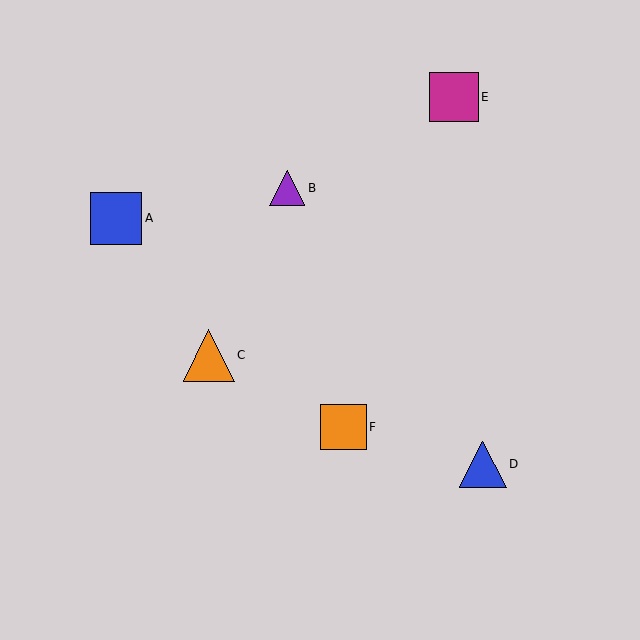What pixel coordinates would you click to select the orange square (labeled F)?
Click at (343, 427) to select the orange square F.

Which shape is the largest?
The blue square (labeled A) is the largest.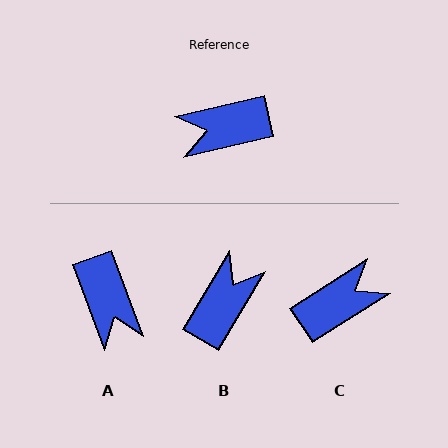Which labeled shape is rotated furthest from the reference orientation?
C, about 160 degrees away.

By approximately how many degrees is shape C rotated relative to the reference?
Approximately 160 degrees clockwise.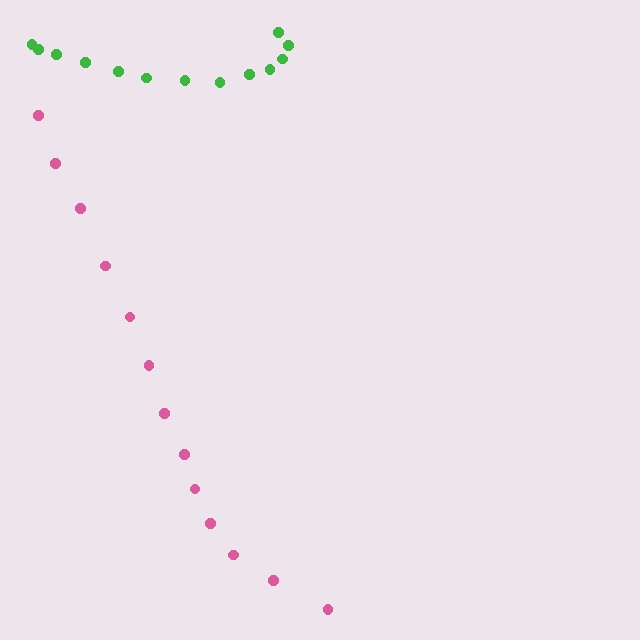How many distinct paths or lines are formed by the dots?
There are 2 distinct paths.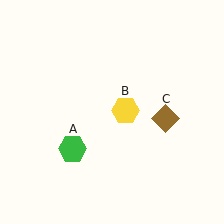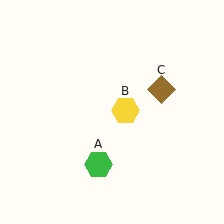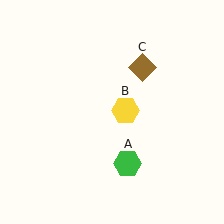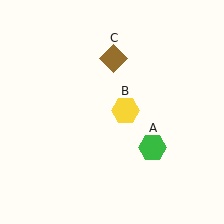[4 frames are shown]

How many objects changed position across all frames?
2 objects changed position: green hexagon (object A), brown diamond (object C).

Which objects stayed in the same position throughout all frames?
Yellow hexagon (object B) remained stationary.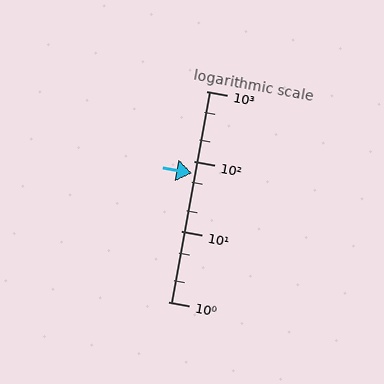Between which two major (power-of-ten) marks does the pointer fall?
The pointer is between 10 and 100.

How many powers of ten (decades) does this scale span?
The scale spans 3 decades, from 1 to 1000.